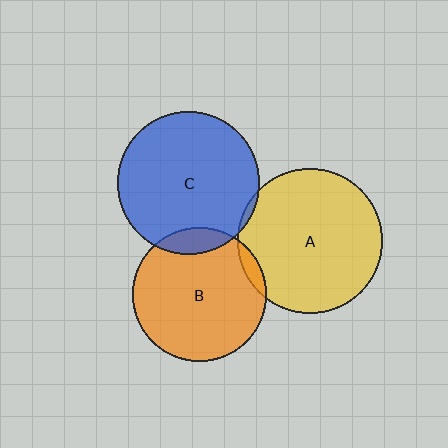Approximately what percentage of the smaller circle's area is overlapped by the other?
Approximately 10%.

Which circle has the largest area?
Circle A (yellow).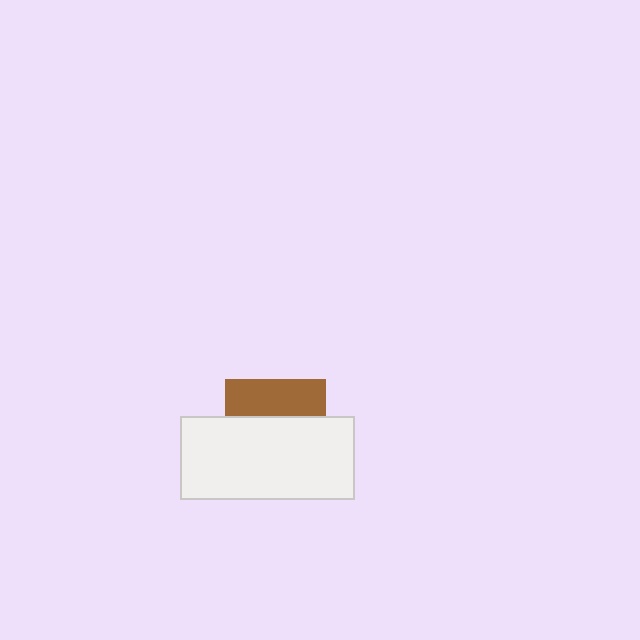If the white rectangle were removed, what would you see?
You would see the complete brown square.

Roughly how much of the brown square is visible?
A small part of it is visible (roughly 35%).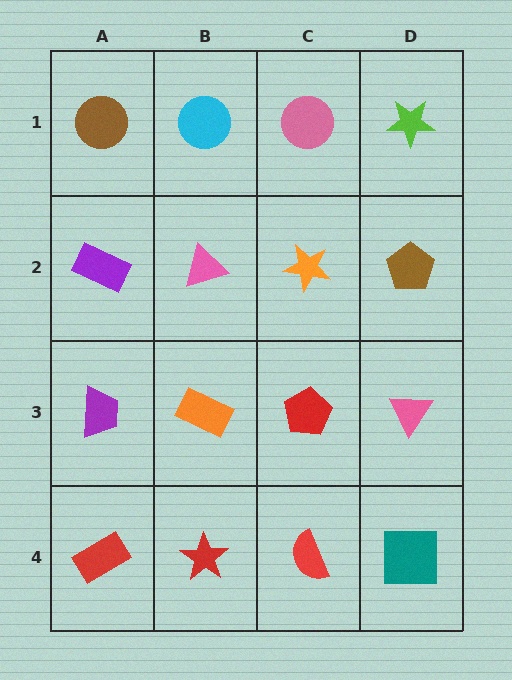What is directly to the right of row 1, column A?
A cyan circle.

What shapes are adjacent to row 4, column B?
An orange rectangle (row 3, column B), a red rectangle (row 4, column A), a red semicircle (row 4, column C).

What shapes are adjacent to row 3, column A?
A purple rectangle (row 2, column A), a red rectangle (row 4, column A), an orange rectangle (row 3, column B).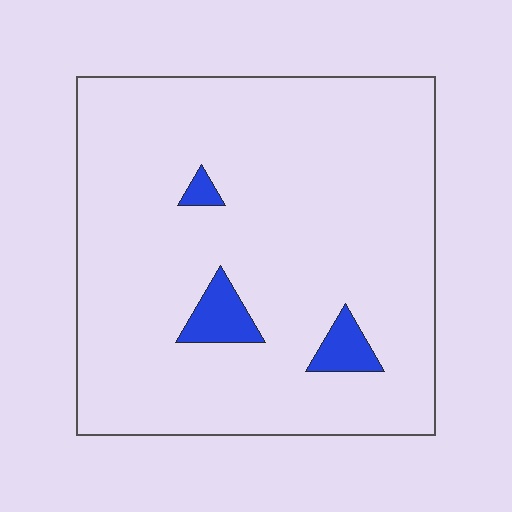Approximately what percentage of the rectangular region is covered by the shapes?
Approximately 5%.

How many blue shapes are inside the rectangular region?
3.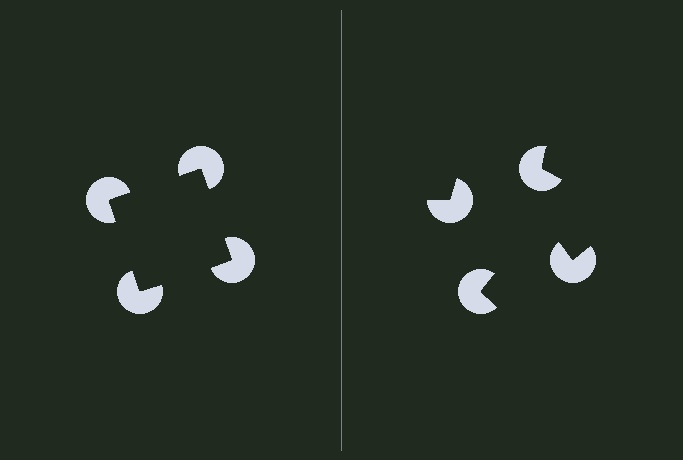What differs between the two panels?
The pac-man discs are positioned identically on both sides; only the wedge orientations differ. On the left they align to a square; on the right they are misaligned.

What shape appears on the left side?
An illusory square.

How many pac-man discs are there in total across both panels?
8 — 4 on each side.